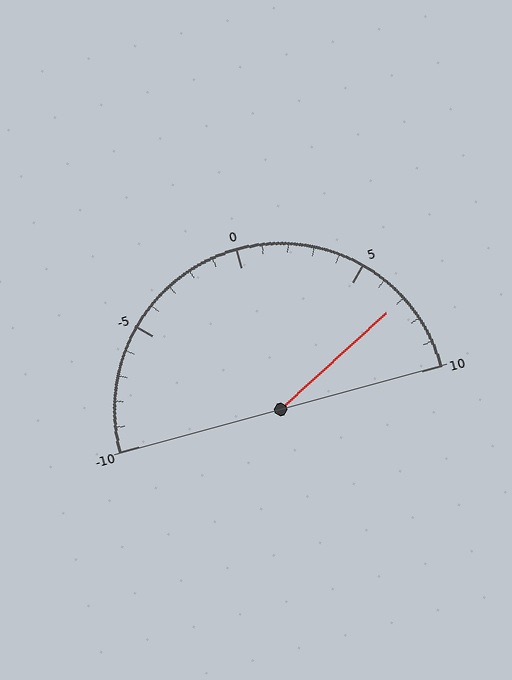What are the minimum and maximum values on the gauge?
The gauge ranges from -10 to 10.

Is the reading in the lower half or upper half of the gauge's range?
The reading is in the upper half of the range (-10 to 10).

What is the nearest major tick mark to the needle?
The nearest major tick mark is 5.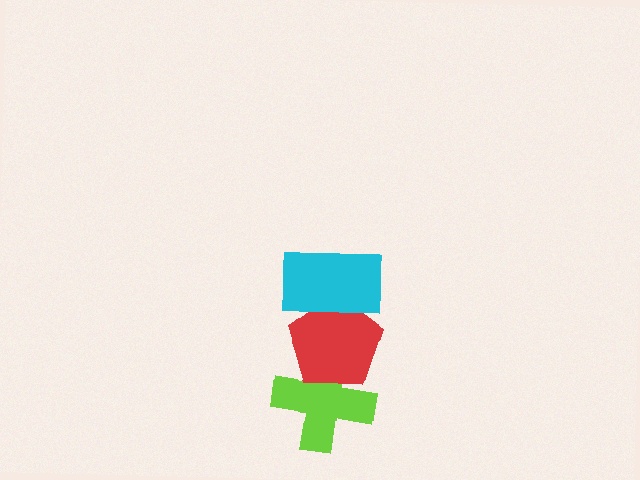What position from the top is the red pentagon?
The red pentagon is 2nd from the top.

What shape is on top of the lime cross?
The red pentagon is on top of the lime cross.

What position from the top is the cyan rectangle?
The cyan rectangle is 1st from the top.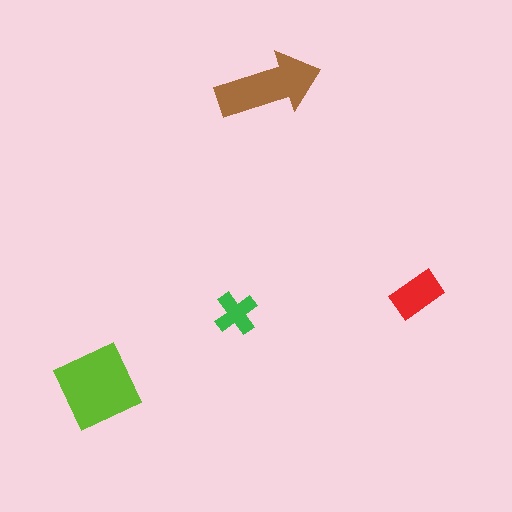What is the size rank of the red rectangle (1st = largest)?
3rd.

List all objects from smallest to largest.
The green cross, the red rectangle, the brown arrow, the lime diamond.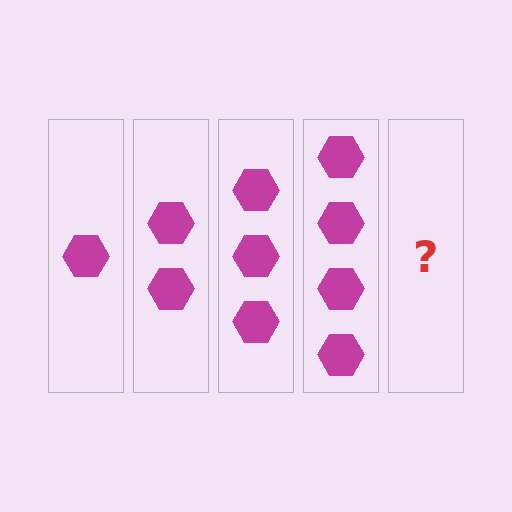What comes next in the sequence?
The next element should be 5 hexagons.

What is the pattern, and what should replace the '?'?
The pattern is that each step adds one more hexagon. The '?' should be 5 hexagons.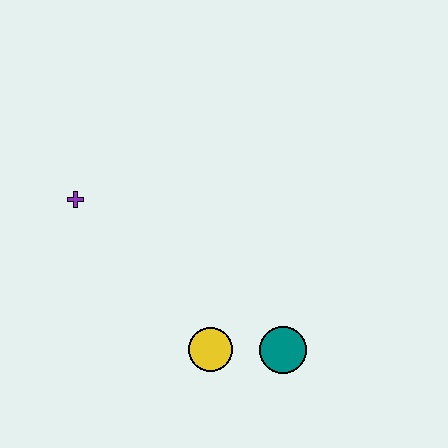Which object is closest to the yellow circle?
The teal circle is closest to the yellow circle.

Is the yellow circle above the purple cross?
No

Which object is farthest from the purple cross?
The teal circle is farthest from the purple cross.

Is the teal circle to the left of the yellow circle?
No